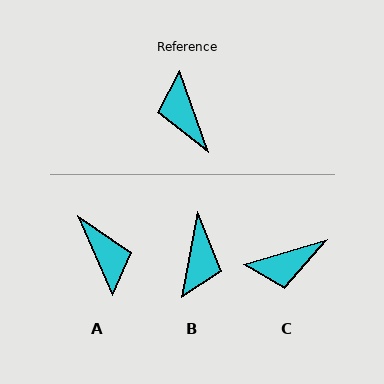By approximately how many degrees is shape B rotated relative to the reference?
Approximately 150 degrees counter-clockwise.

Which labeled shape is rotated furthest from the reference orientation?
A, about 176 degrees away.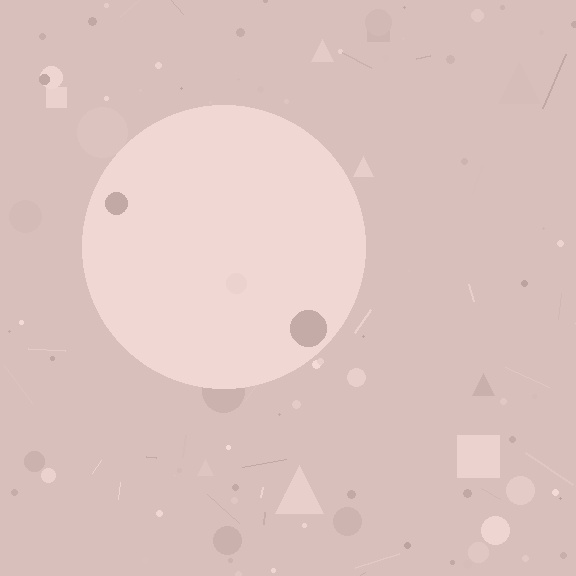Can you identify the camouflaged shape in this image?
The camouflaged shape is a circle.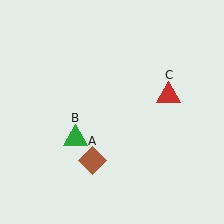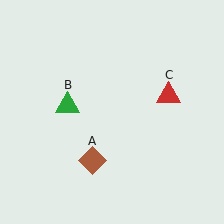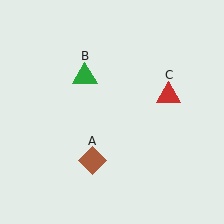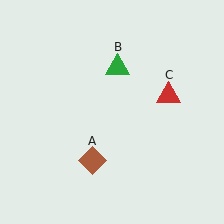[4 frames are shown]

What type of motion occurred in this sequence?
The green triangle (object B) rotated clockwise around the center of the scene.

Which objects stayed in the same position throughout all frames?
Brown diamond (object A) and red triangle (object C) remained stationary.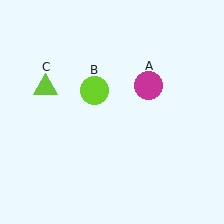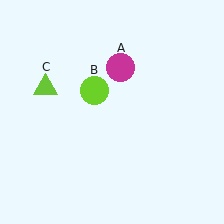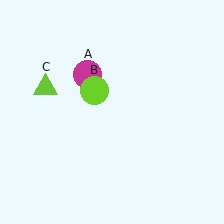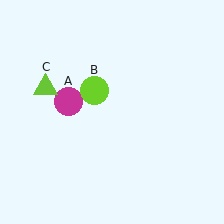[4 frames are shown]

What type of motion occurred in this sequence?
The magenta circle (object A) rotated counterclockwise around the center of the scene.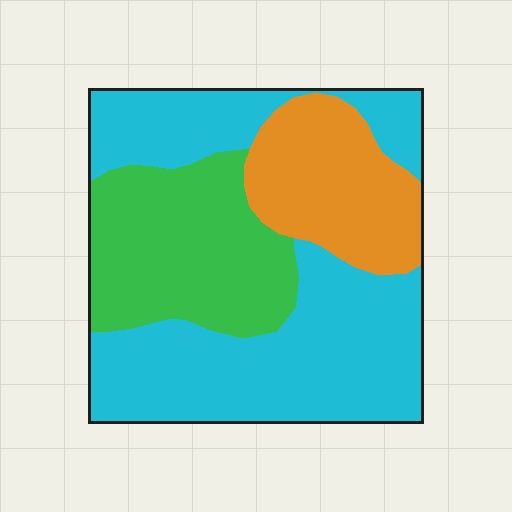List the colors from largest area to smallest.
From largest to smallest: cyan, green, orange.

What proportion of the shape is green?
Green takes up about one quarter (1/4) of the shape.